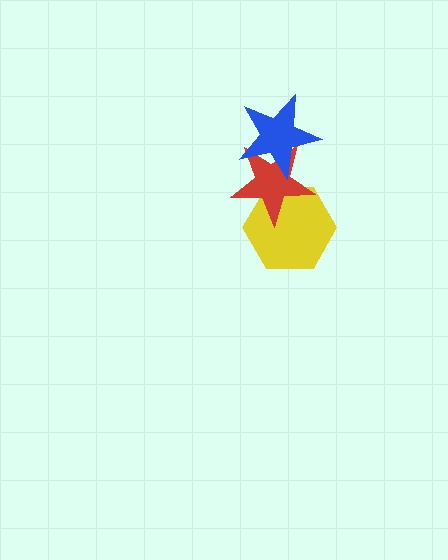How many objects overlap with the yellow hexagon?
1 object overlaps with the yellow hexagon.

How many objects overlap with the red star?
2 objects overlap with the red star.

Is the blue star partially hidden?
No, no other shape covers it.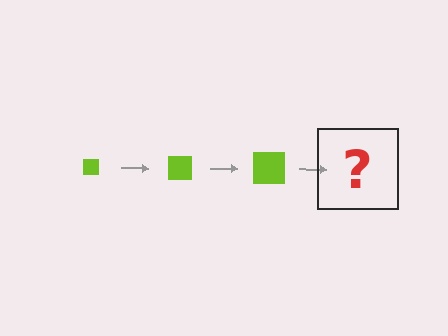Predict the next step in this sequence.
The next step is a lime square, larger than the previous one.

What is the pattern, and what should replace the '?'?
The pattern is that the square gets progressively larger each step. The '?' should be a lime square, larger than the previous one.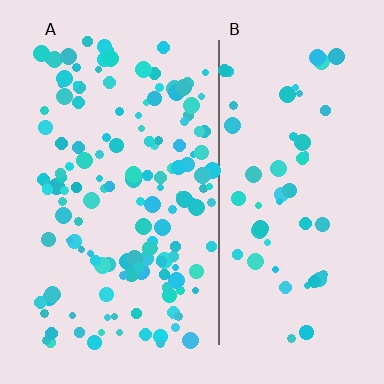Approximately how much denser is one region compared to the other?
Approximately 2.7× — region A over region B.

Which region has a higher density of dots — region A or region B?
A (the left).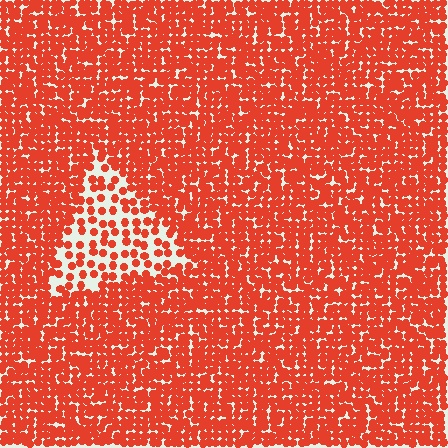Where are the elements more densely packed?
The elements are more densely packed outside the triangle boundary.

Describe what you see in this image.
The image contains small red elements arranged at two different densities. A triangle-shaped region is visible where the elements are less densely packed than the surrounding area.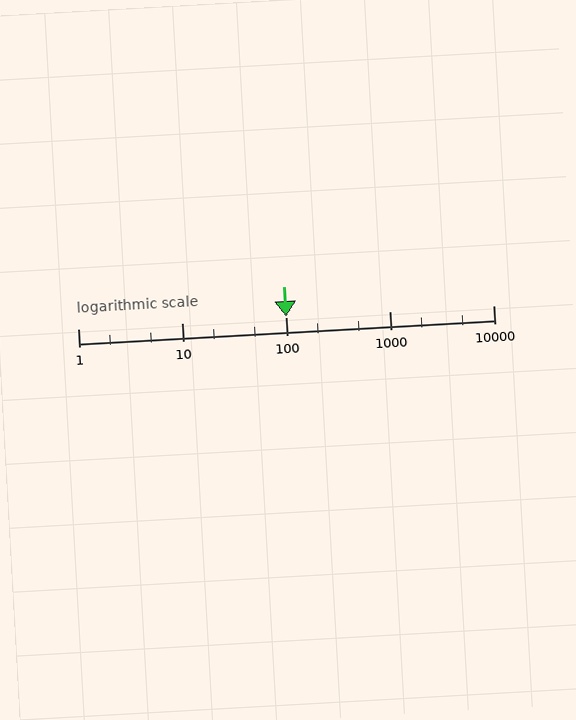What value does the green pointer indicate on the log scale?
The pointer indicates approximately 100.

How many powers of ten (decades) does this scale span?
The scale spans 4 decades, from 1 to 10000.